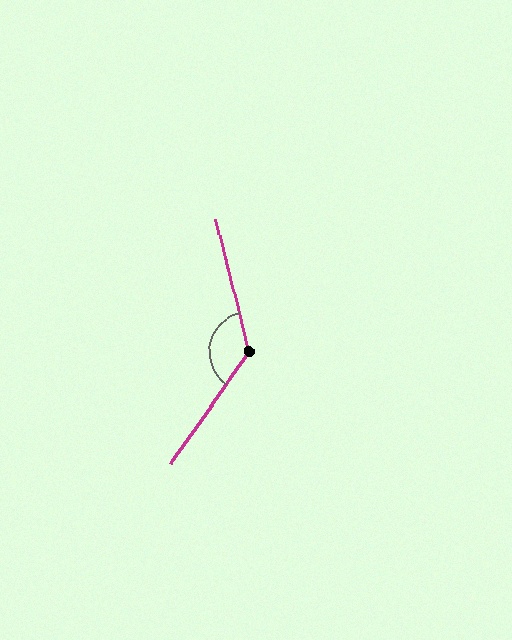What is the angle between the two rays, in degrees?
Approximately 131 degrees.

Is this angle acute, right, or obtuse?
It is obtuse.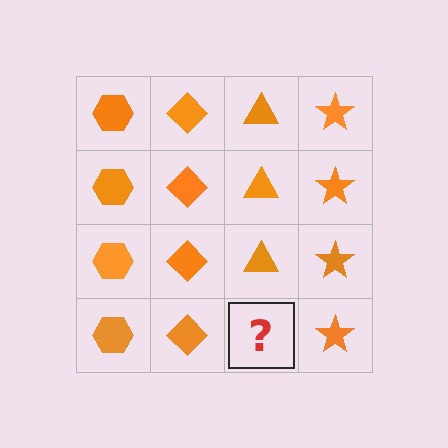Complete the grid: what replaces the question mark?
The question mark should be replaced with an orange triangle.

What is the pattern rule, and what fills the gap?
The rule is that each column has a consistent shape. The gap should be filled with an orange triangle.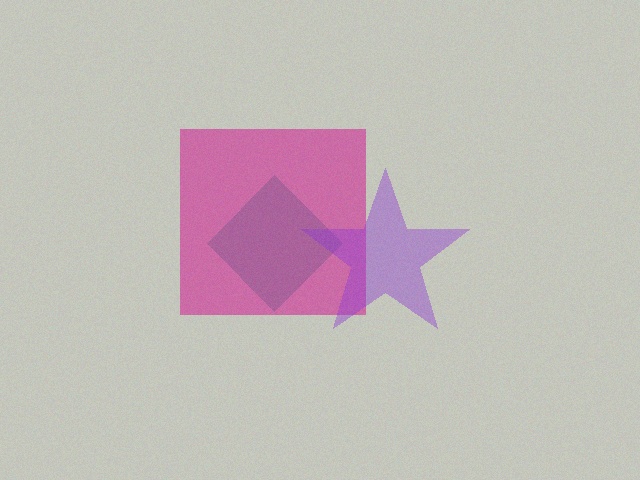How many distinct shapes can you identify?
There are 3 distinct shapes: a teal diamond, a magenta square, a purple star.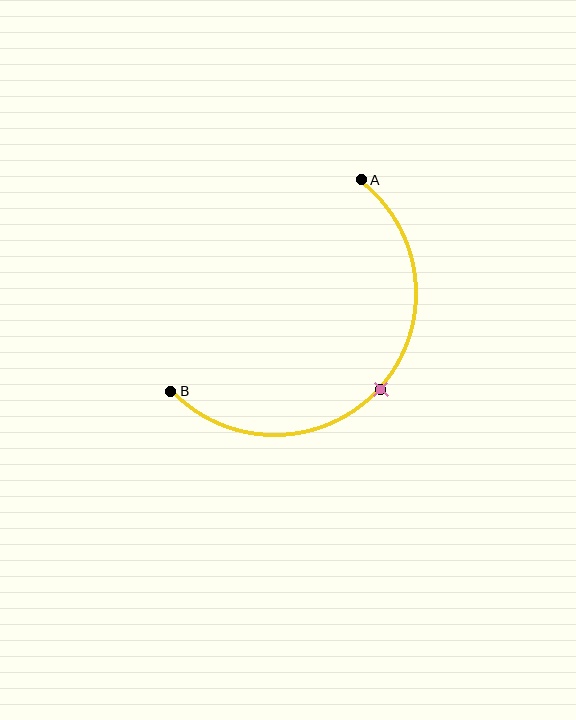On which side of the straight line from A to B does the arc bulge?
The arc bulges below and to the right of the straight line connecting A and B.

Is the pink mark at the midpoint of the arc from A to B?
Yes. The pink mark lies on the arc at equal arc-length from both A and B — it is the arc midpoint.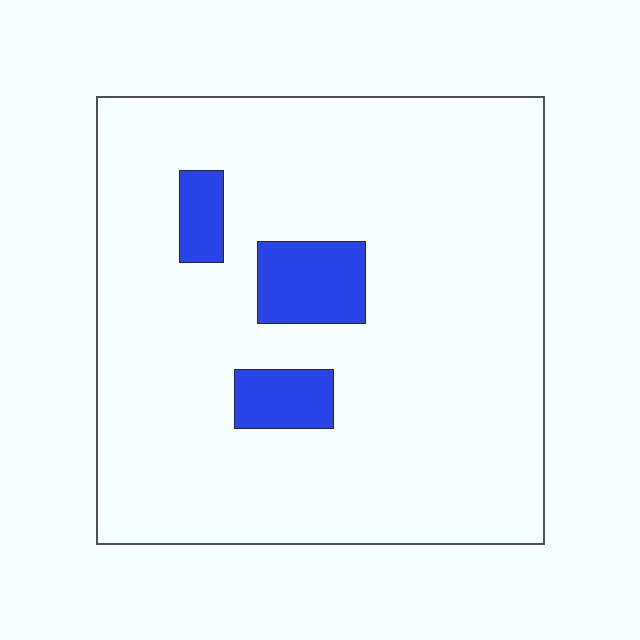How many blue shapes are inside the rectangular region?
3.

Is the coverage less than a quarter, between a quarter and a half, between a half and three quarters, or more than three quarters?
Less than a quarter.